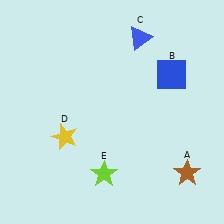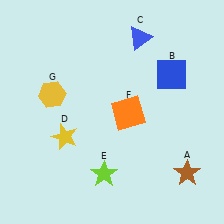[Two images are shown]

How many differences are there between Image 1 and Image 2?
There are 2 differences between the two images.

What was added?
An orange square (F), a yellow hexagon (G) were added in Image 2.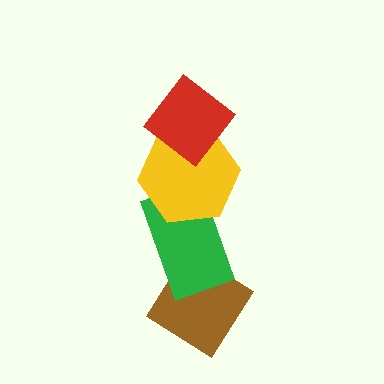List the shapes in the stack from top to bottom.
From top to bottom: the red diamond, the yellow hexagon, the green rectangle, the brown diamond.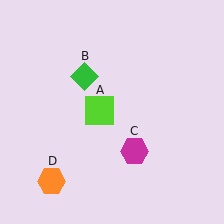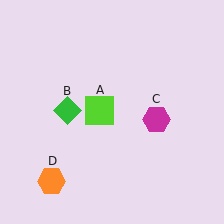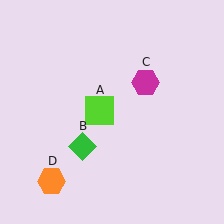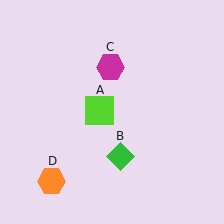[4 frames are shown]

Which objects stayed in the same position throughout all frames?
Lime square (object A) and orange hexagon (object D) remained stationary.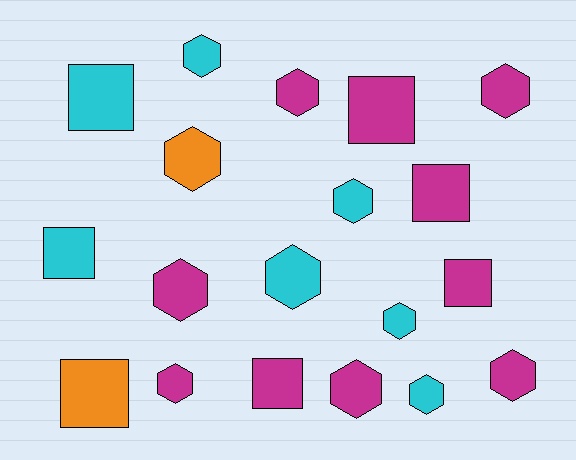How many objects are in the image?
There are 19 objects.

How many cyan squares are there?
There are 2 cyan squares.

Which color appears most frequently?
Magenta, with 10 objects.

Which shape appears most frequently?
Hexagon, with 12 objects.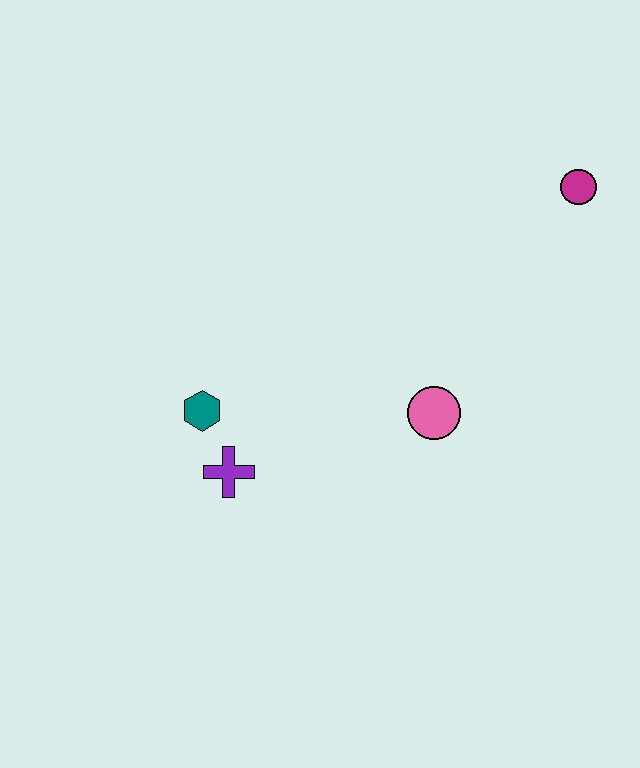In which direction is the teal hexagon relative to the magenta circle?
The teal hexagon is to the left of the magenta circle.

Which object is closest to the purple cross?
The teal hexagon is closest to the purple cross.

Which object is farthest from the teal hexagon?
The magenta circle is farthest from the teal hexagon.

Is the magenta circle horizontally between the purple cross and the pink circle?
No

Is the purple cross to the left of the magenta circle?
Yes